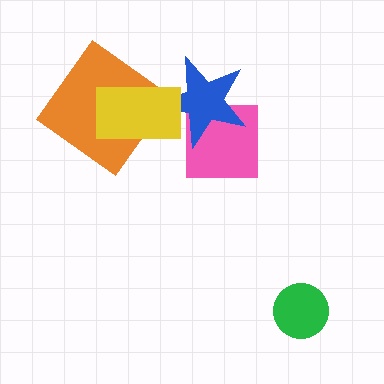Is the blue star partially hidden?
Yes, it is partially covered by another shape.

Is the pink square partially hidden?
Yes, it is partially covered by another shape.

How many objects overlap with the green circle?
0 objects overlap with the green circle.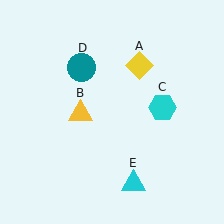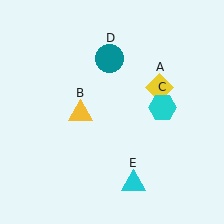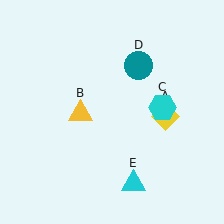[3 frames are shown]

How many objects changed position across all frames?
2 objects changed position: yellow diamond (object A), teal circle (object D).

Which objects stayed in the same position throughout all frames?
Yellow triangle (object B) and cyan hexagon (object C) and cyan triangle (object E) remained stationary.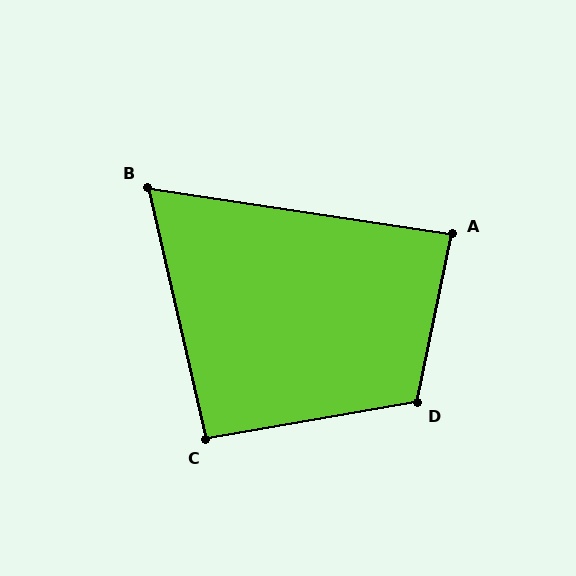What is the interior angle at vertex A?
Approximately 87 degrees (approximately right).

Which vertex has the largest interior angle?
D, at approximately 112 degrees.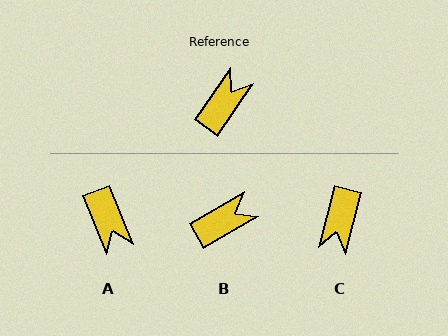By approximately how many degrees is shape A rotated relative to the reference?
Approximately 123 degrees clockwise.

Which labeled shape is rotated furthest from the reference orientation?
C, about 160 degrees away.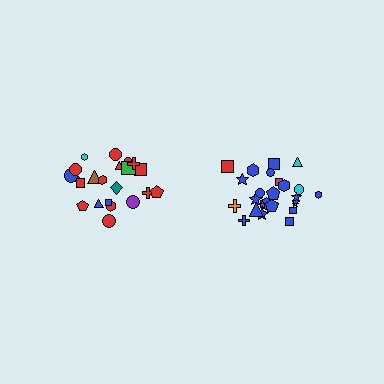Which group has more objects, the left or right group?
The right group.